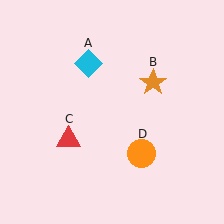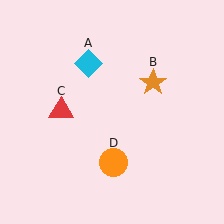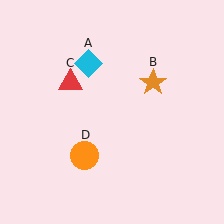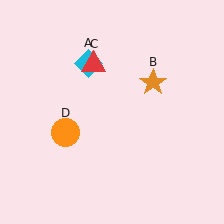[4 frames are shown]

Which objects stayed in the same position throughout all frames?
Cyan diamond (object A) and orange star (object B) remained stationary.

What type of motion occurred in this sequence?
The red triangle (object C), orange circle (object D) rotated clockwise around the center of the scene.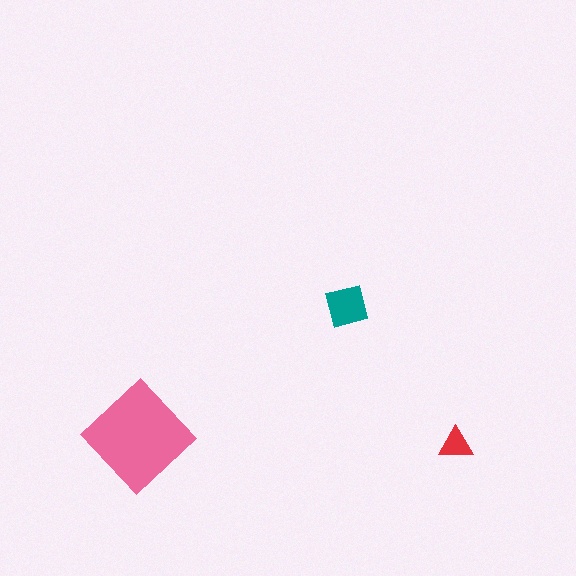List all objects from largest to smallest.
The pink diamond, the teal square, the red triangle.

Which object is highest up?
The teal square is topmost.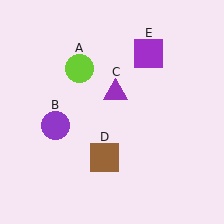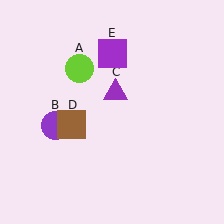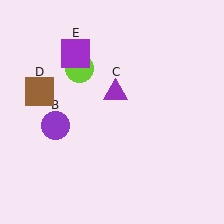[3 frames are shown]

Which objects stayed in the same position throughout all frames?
Lime circle (object A) and purple circle (object B) and purple triangle (object C) remained stationary.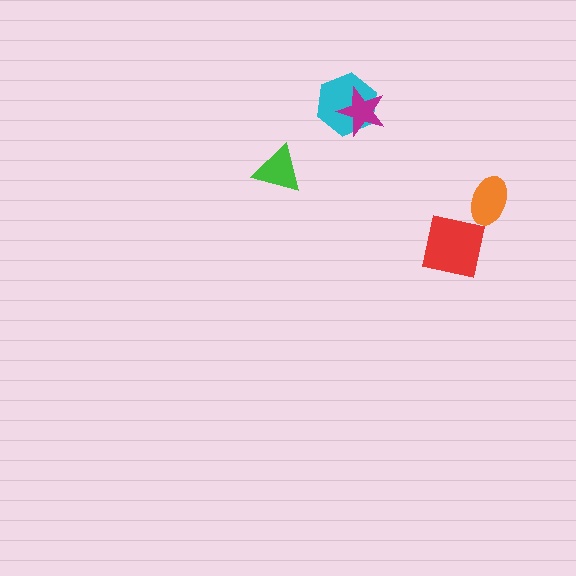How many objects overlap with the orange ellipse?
0 objects overlap with the orange ellipse.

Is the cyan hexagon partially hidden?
Yes, it is partially covered by another shape.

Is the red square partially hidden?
No, no other shape covers it.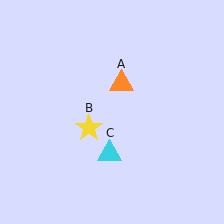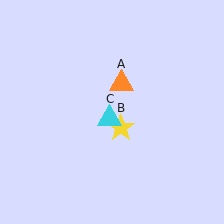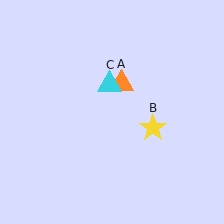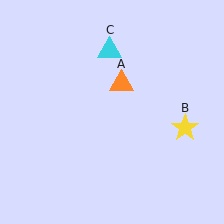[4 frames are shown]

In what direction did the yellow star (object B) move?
The yellow star (object B) moved right.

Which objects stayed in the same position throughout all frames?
Orange triangle (object A) remained stationary.